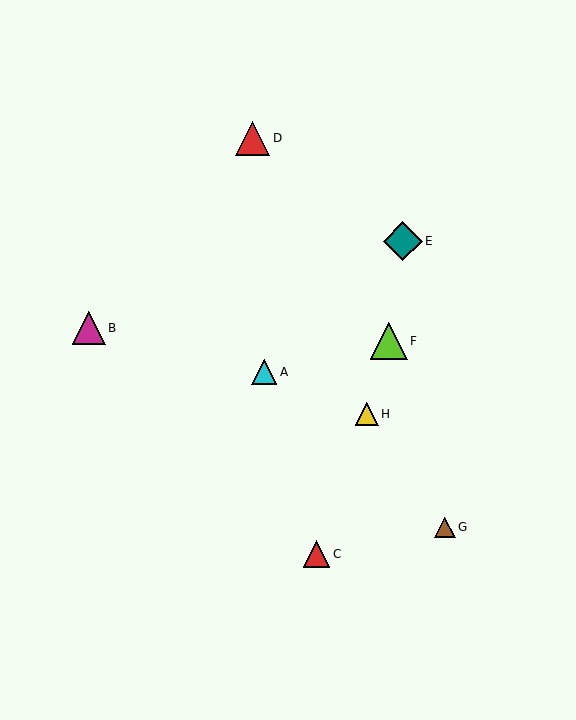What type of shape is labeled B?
Shape B is a magenta triangle.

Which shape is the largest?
The teal diamond (labeled E) is the largest.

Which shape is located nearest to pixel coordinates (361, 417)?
The yellow triangle (labeled H) at (367, 414) is nearest to that location.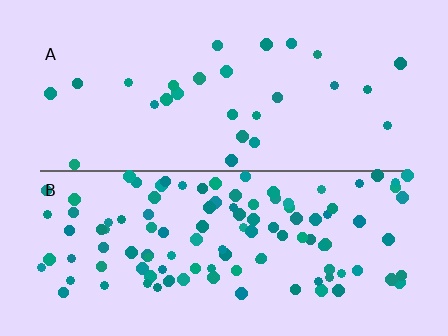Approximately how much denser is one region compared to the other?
Approximately 4.1× — region B over region A.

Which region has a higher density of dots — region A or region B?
B (the bottom).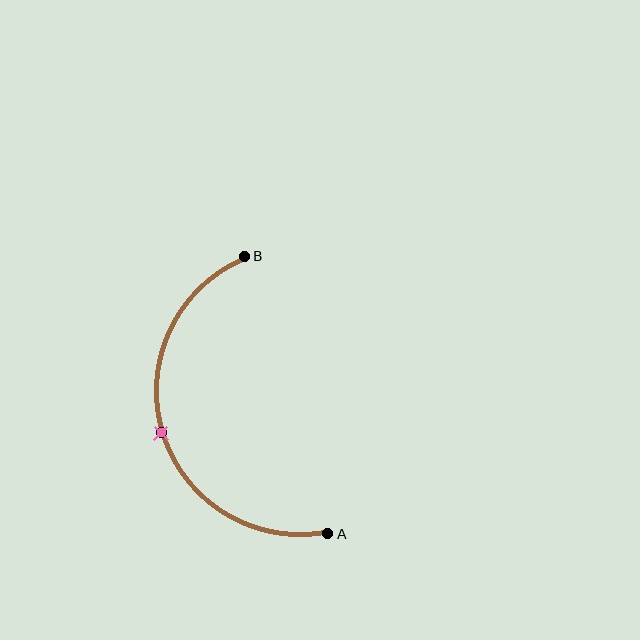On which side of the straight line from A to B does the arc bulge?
The arc bulges to the left of the straight line connecting A and B.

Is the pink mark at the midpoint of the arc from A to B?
Yes. The pink mark lies on the arc at equal arc-length from both A and B — it is the arc midpoint.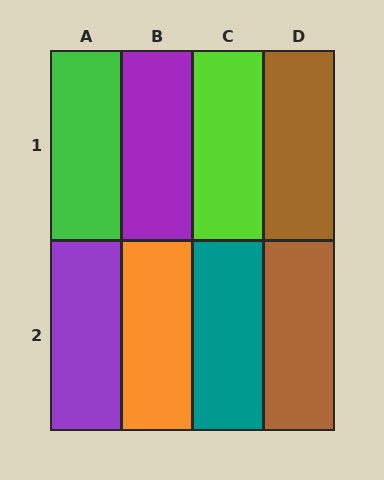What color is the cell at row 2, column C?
Teal.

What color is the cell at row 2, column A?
Purple.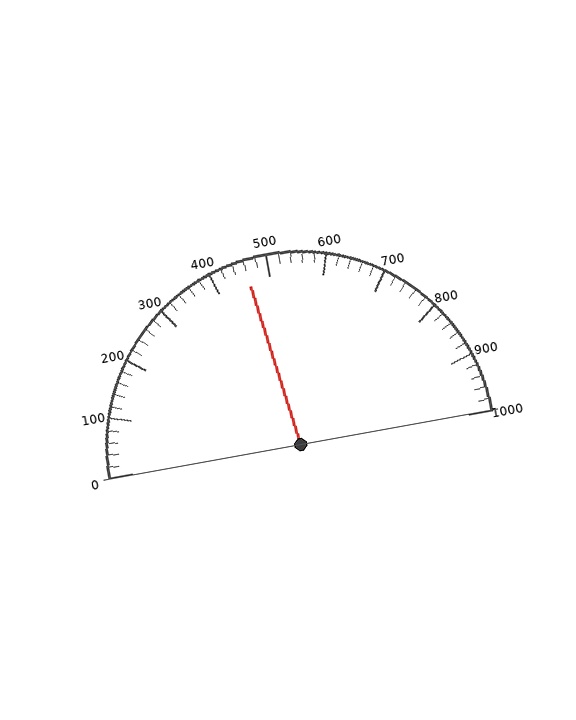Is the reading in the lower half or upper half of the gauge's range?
The reading is in the lower half of the range (0 to 1000).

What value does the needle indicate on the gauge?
The needle indicates approximately 460.